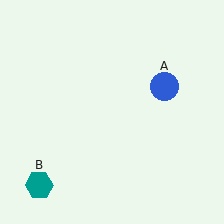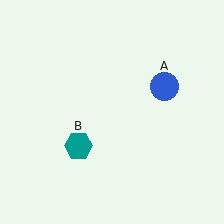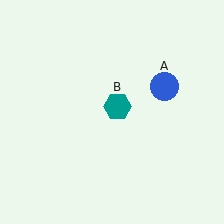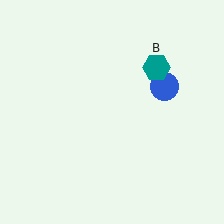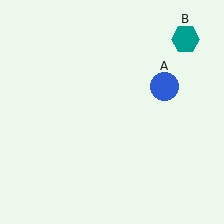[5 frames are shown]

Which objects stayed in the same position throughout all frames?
Blue circle (object A) remained stationary.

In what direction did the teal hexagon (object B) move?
The teal hexagon (object B) moved up and to the right.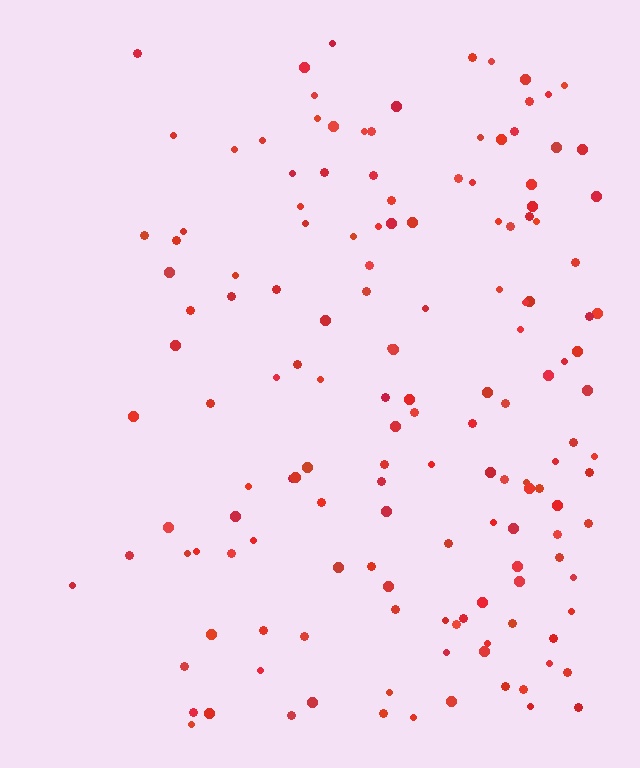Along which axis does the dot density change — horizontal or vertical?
Horizontal.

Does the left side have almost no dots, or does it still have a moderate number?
Still a moderate number, just noticeably fewer than the right.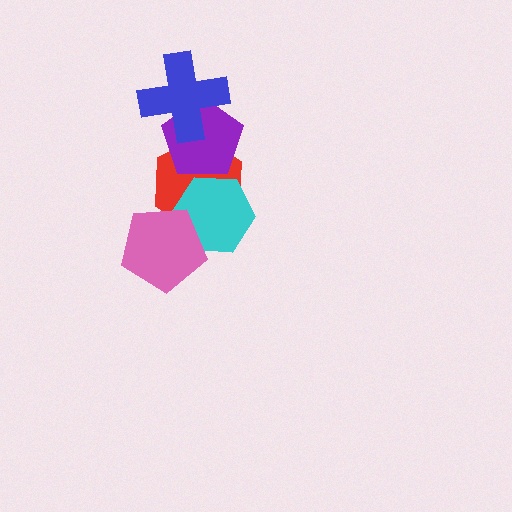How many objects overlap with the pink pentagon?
2 objects overlap with the pink pentagon.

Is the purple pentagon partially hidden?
Yes, it is partially covered by another shape.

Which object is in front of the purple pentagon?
The blue cross is in front of the purple pentagon.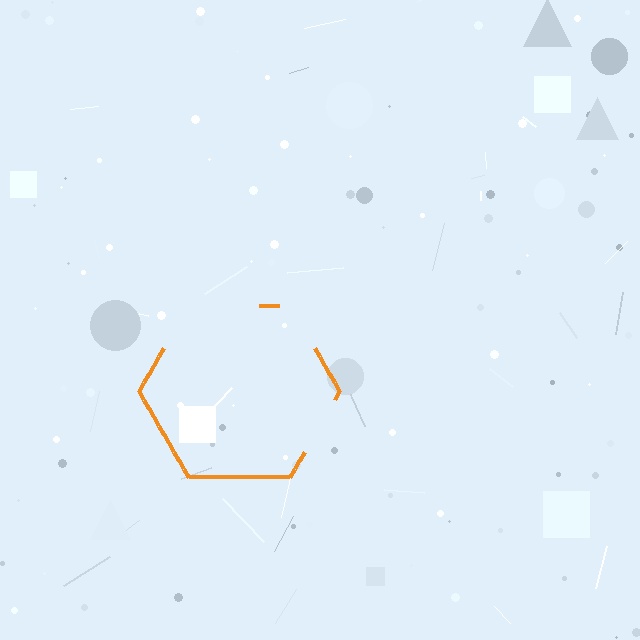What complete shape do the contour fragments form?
The contour fragments form a hexagon.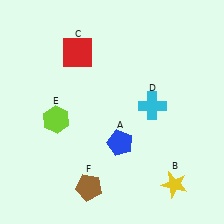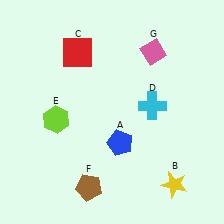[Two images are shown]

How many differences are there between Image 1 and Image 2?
There is 1 difference between the two images.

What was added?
A pink diamond (G) was added in Image 2.